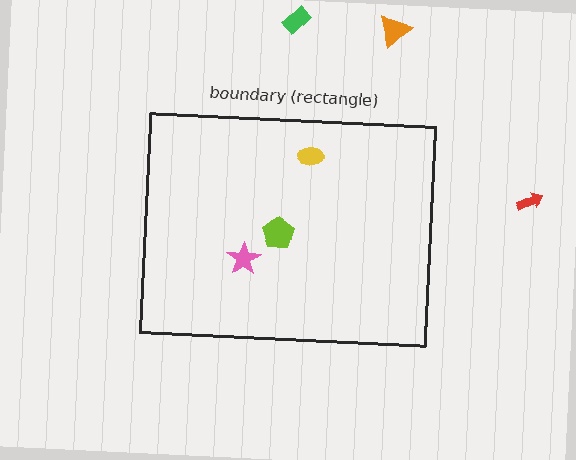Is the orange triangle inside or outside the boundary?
Outside.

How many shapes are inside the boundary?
3 inside, 3 outside.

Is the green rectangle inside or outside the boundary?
Outside.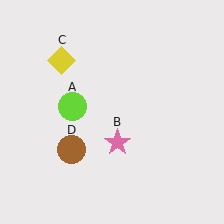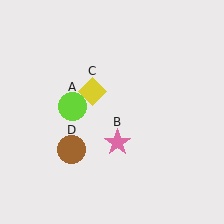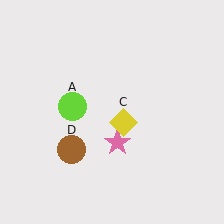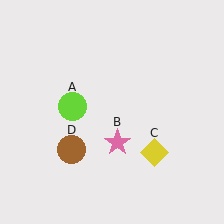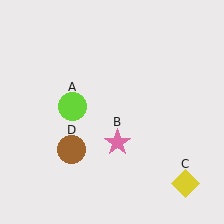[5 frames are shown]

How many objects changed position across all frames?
1 object changed position: yellow diamond (object C).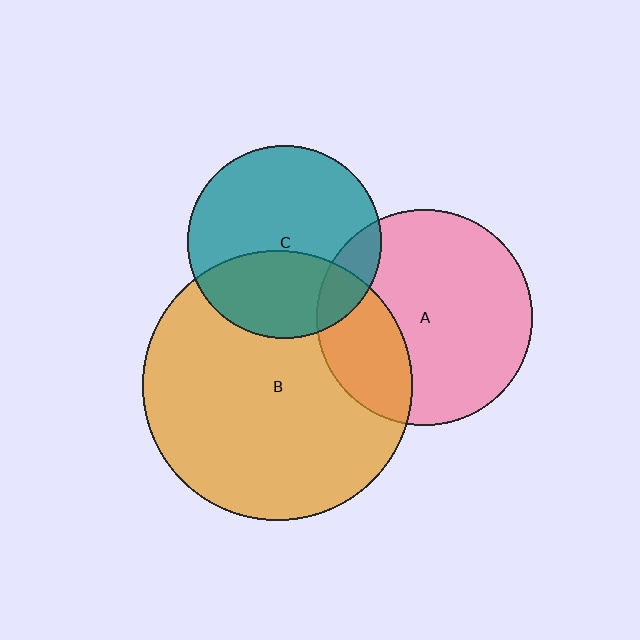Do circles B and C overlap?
Yes.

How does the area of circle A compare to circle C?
Approximately 1.2 times.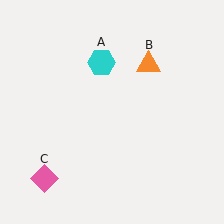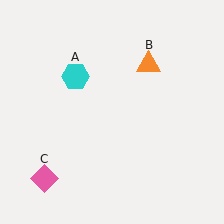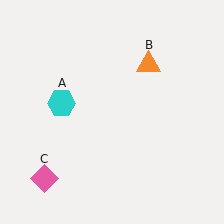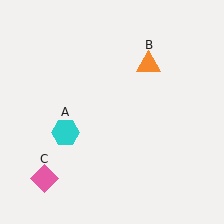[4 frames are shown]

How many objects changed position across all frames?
1 object changed position: cyan hexagon (object A).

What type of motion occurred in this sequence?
The cyan hexagon (object A) rotated counterclockwise around the center of the scene.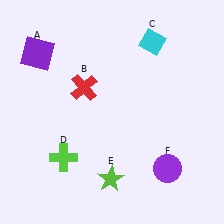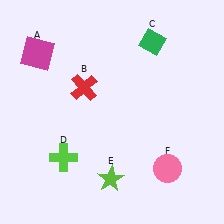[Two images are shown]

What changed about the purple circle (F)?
In Image 1, F is purple. In Image 2, it changed to pink.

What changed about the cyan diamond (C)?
In Image 1, C is cyan. In Image 2, it changed to green.